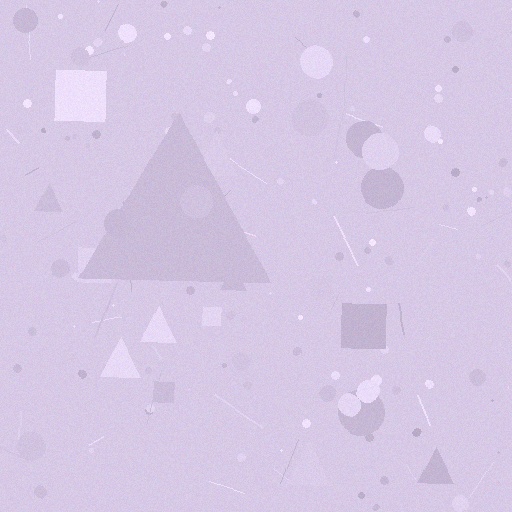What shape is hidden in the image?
A triangle is hidden in the image.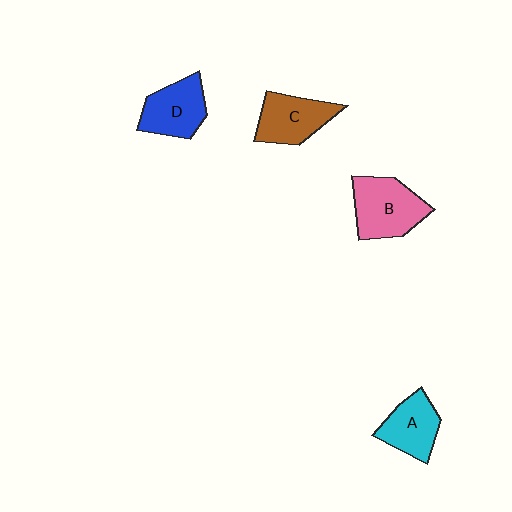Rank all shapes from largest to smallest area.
From largest to smallest: B (pink), D (blue), C (brown), A (cyan).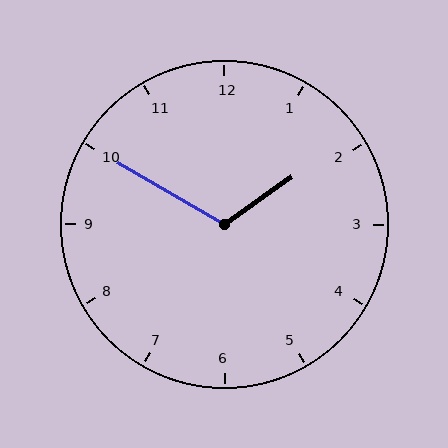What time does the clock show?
1:50.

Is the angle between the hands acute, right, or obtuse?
It is obtuse.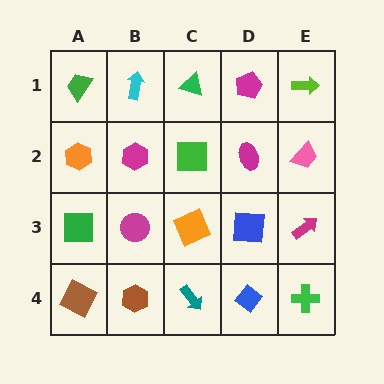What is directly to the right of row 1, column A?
A cyan arrow.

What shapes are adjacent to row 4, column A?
A green square (row 3, column A), a brown hexagon (row 4, column B).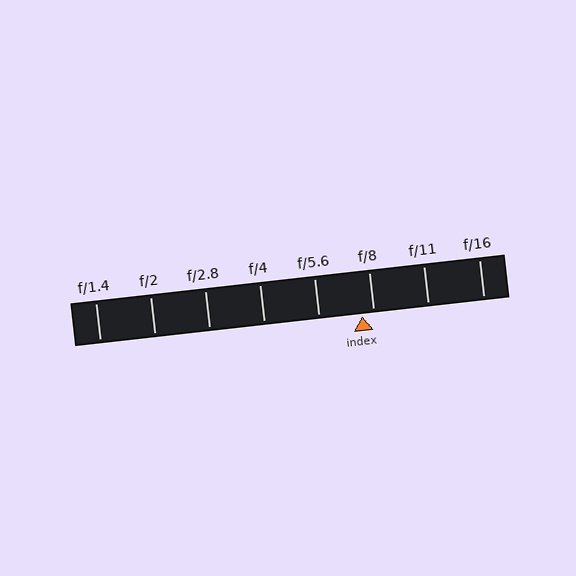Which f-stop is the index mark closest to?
The index mark is closest to f/8.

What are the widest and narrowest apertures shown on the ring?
The widest aperture shown is f/1.4 and the narrowest is f/16.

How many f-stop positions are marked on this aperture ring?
There are 8 f-stop positions marked.